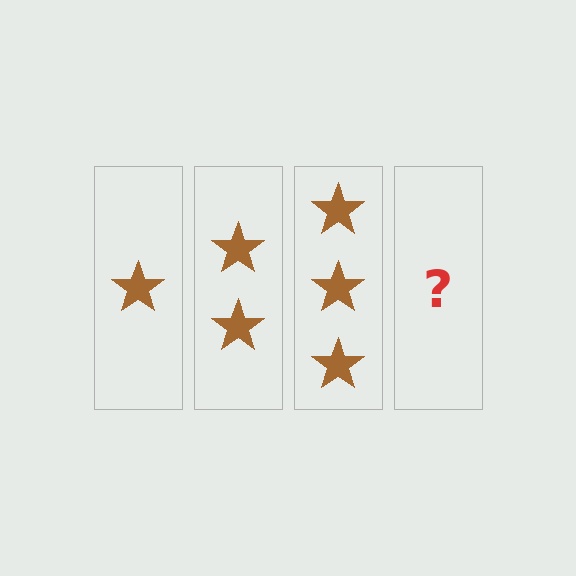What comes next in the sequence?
The next element should be 4 stars.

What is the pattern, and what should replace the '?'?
The pattern is that each step adds one more star. The '?' should be 4 stars.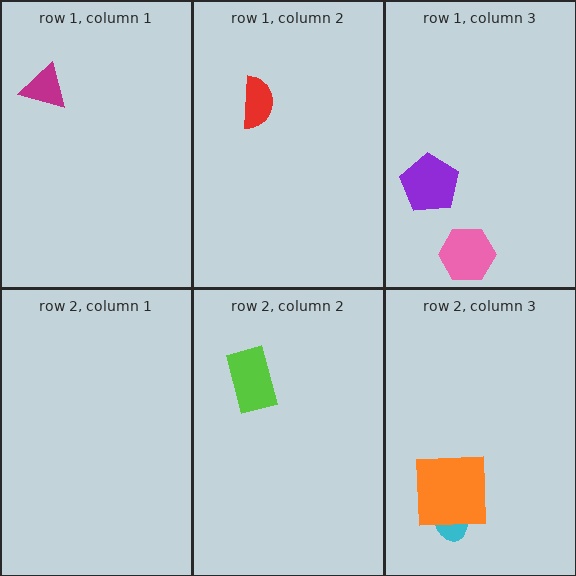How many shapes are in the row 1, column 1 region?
1.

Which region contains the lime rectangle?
The row 2, column 2 region.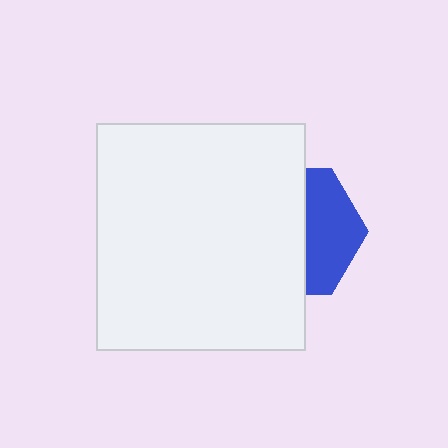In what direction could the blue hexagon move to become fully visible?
The blue hexagon could move right. That would shift it out from behind the white rectangle entirely.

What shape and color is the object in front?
The object in front is a white rectangle.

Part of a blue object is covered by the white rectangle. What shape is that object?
It is a hexagon.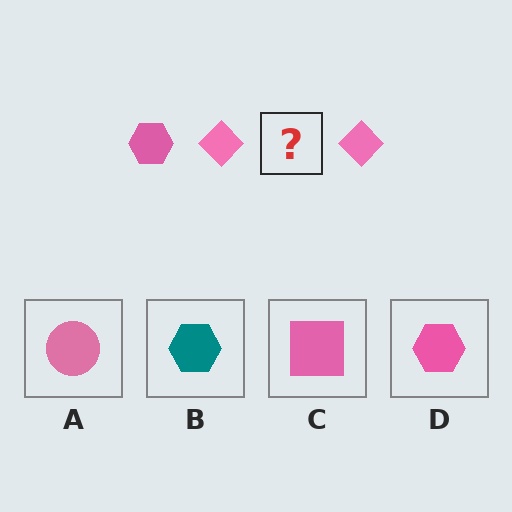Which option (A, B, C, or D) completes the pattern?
D.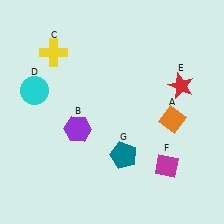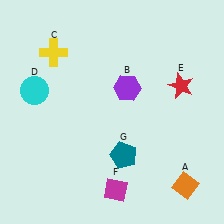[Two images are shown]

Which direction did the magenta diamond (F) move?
The magenta diamond (F) moved left.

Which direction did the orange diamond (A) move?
The orange diamond (A) moved down.